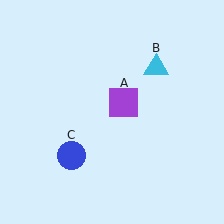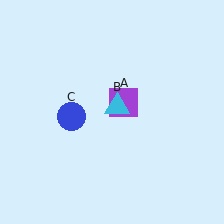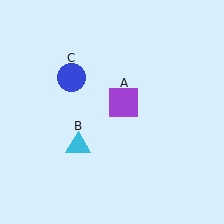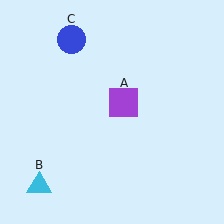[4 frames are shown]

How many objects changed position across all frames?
2 objects changed position: cyan triangle (object B), blue circle (object C).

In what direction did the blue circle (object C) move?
The blue circle (object C) moved up.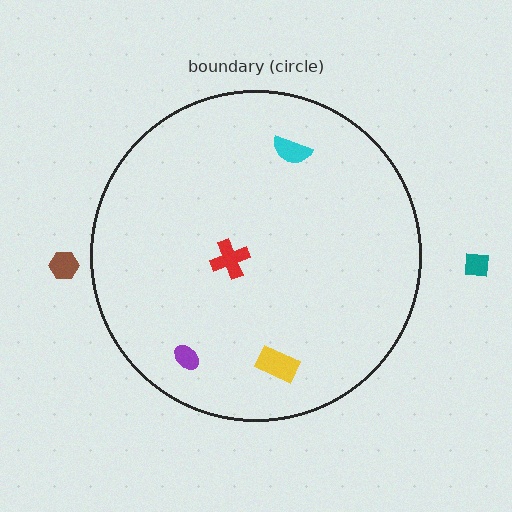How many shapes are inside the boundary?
4 inside, 2 outside.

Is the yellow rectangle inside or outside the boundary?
Inside.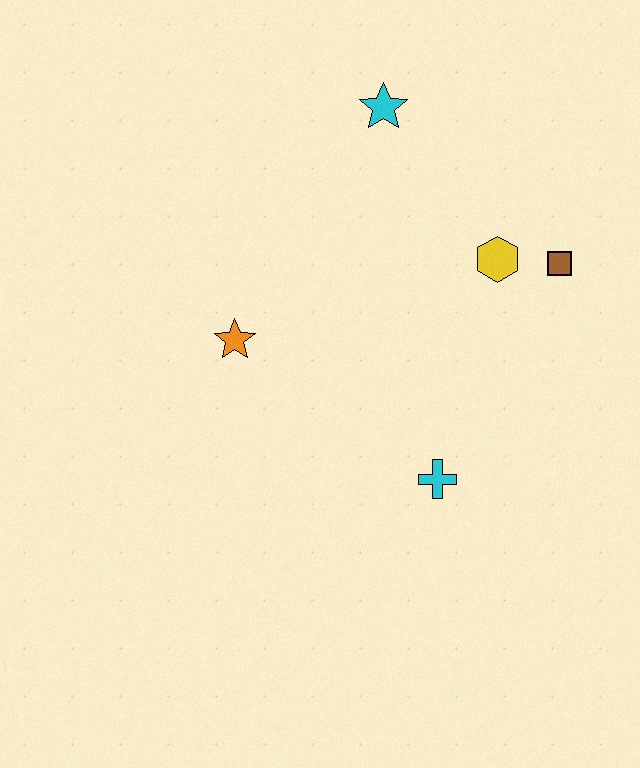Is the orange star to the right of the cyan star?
No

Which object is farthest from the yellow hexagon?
The orange star is farthest from the yellow hexagon.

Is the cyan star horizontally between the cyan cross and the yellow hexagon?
No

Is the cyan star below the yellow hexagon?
No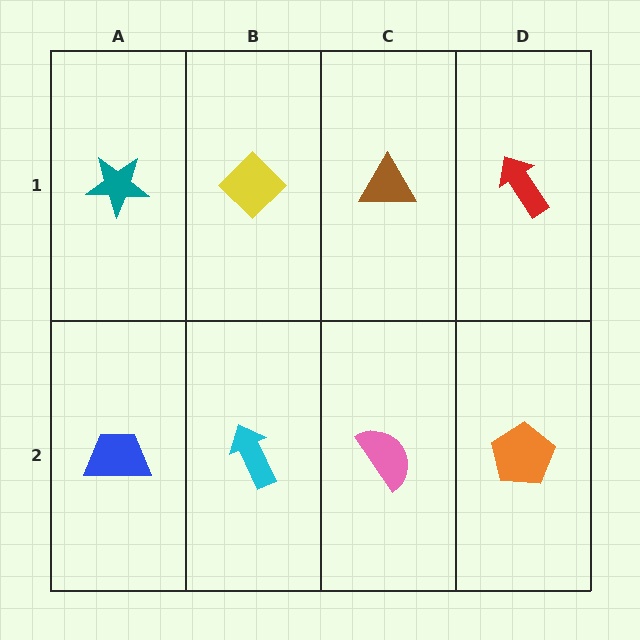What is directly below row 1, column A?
A blue trapezoid.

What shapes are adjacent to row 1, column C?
A pink semicircle (row 2, column C), a yellow diamond (row 1, column B), a red arrow (row 1, column D).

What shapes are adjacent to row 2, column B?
A yellow diamond (row 1, column B), a blue trapezoid (row 2, column A), a pink semicircle (row 2, column C).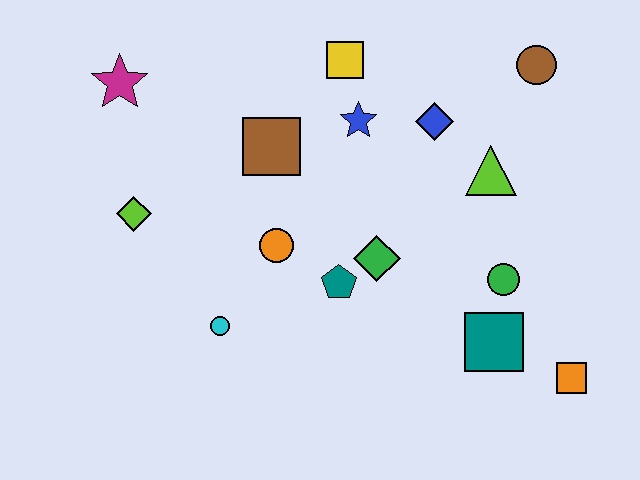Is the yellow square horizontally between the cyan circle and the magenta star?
No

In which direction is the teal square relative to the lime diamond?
The teal square is to the right of the lime diamond.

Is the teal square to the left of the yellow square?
No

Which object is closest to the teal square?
The green circle is closest to the teal square.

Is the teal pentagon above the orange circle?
No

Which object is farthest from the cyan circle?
The brown circle is farthest from the cyan circle.